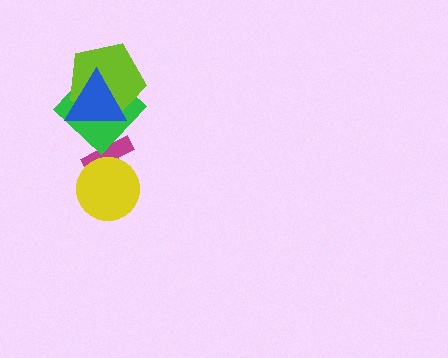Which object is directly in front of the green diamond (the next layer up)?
The lime pentagon is directly in front of the green diamond.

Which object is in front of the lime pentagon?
The blue triangle is in front of the lime pentagon.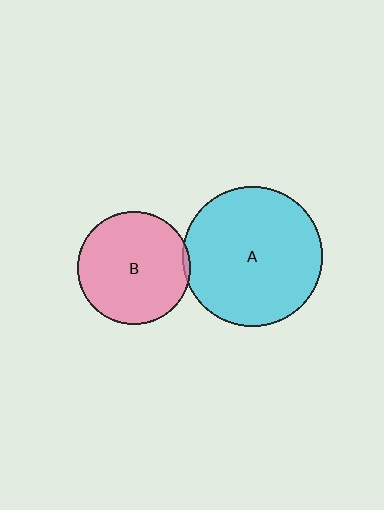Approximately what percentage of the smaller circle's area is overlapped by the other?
Approximately 5%.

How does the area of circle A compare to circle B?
Approximately 1.5 times.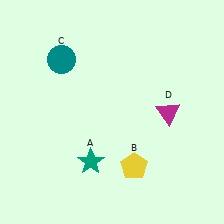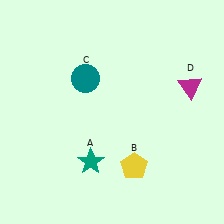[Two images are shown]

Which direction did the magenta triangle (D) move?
The magenta triangle (D) moved up.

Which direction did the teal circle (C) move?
The teal circle (C) moved right.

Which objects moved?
The objects that moved are: the teal circle (C), the magenta triangle (D).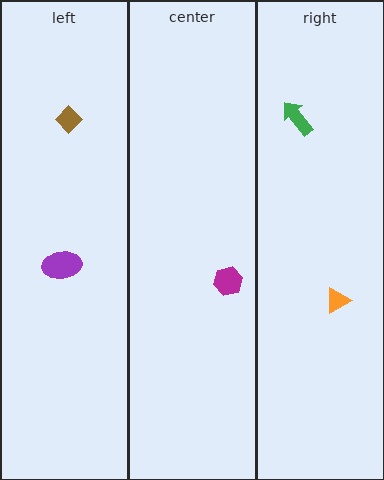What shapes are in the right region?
The orange triangle, the green arrow.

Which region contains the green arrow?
The right region.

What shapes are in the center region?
The magenta hexagon.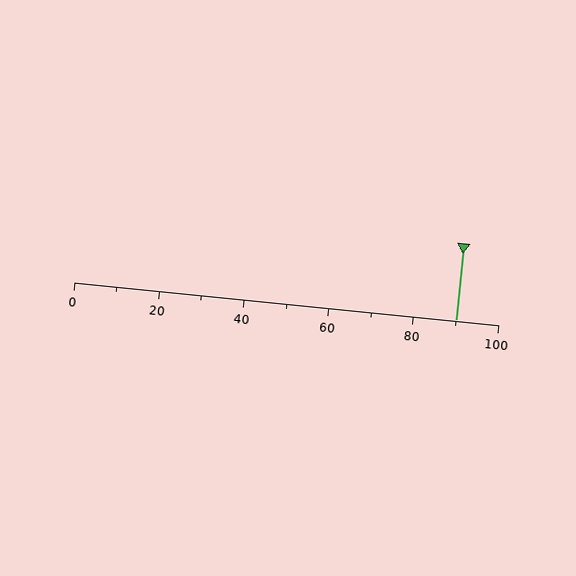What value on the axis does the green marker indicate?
The marker indicates approximately 90.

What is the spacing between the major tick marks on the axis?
The major ticks are spaced 20 apart.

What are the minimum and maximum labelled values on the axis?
The axis runs from 0 to 100.